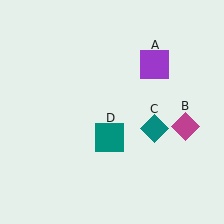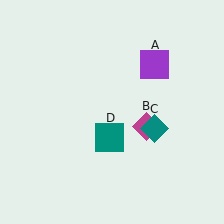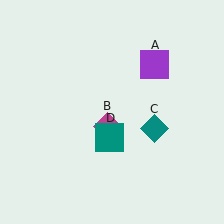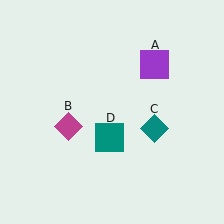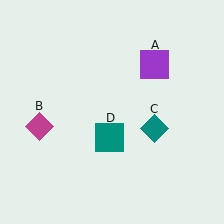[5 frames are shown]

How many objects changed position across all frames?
1 object changed position: magenta diamond (object B).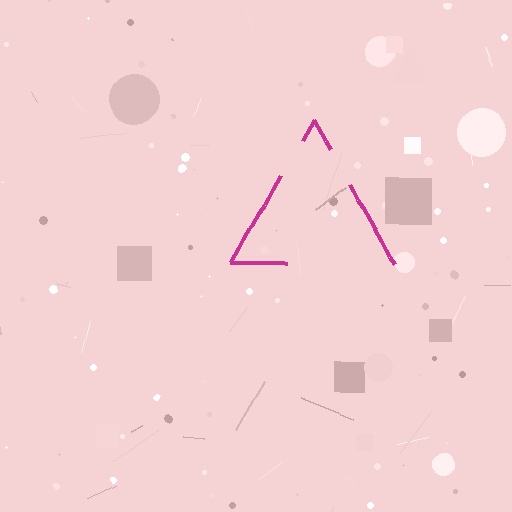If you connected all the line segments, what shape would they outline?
They would outline a triangle.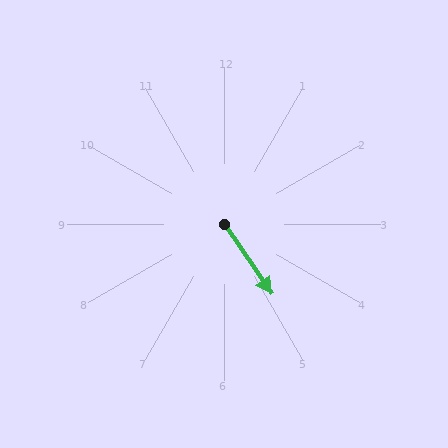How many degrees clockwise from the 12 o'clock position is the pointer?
Approximately 146 degrees.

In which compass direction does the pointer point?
Southeast.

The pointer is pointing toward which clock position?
Roughly 5 o'clock.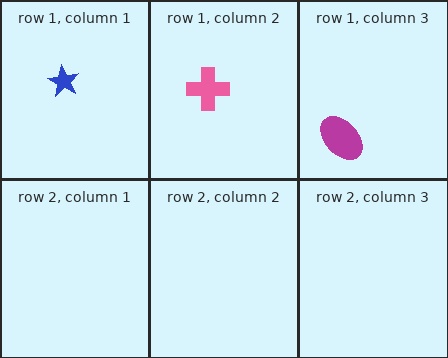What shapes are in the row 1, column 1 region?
The blue star.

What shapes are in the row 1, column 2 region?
The pink cross.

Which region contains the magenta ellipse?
The row 1, column 3 region.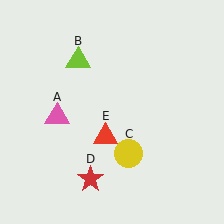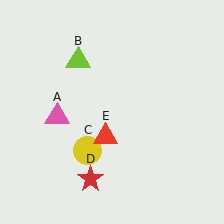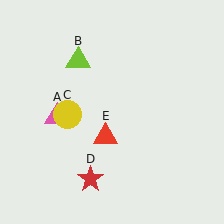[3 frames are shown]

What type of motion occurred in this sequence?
The yellow circle (object C) rotated clockwise around the center of the scene.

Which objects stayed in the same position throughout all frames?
Pink triangle (object A) and lime triangle (object B) and red star (object D) and red triangle (object E) remained stationary.